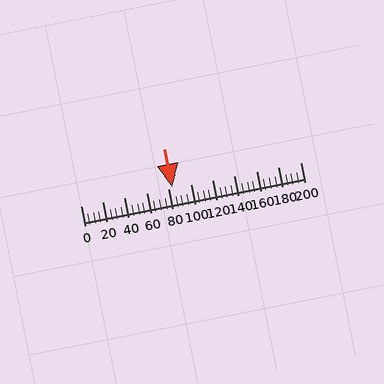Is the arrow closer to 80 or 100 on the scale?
The arrow is closer to 80.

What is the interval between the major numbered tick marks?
The major tick marks are spaced 20 units apart.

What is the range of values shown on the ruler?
The ruler shows values from 0 to 200.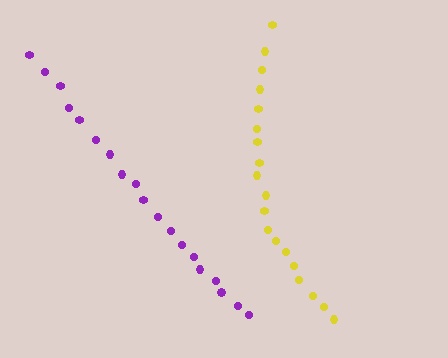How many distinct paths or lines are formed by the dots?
There are 2 distinct paths.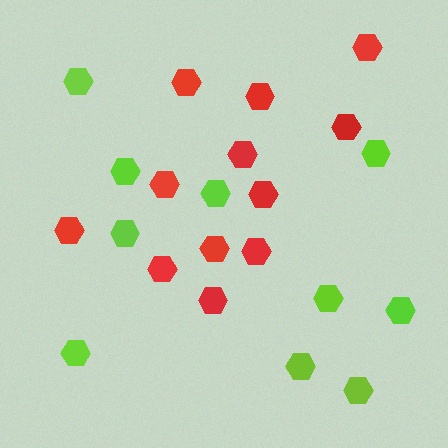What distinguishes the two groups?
There are 2 groups: one group of red hexagons (12) and one group of lime hexagons (10).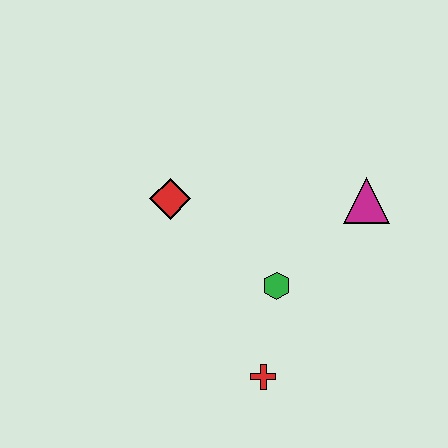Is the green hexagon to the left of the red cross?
No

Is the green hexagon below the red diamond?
Yes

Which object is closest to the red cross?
The green hexagon is closest to the red cross.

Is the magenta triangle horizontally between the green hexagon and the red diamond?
No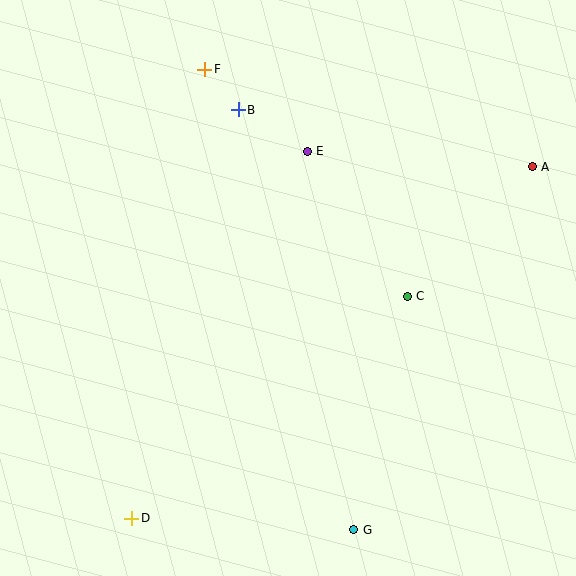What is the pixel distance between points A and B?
The distance between A and B is 299 pixels.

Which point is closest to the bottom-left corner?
Point D is closest to the bottom-left corner.